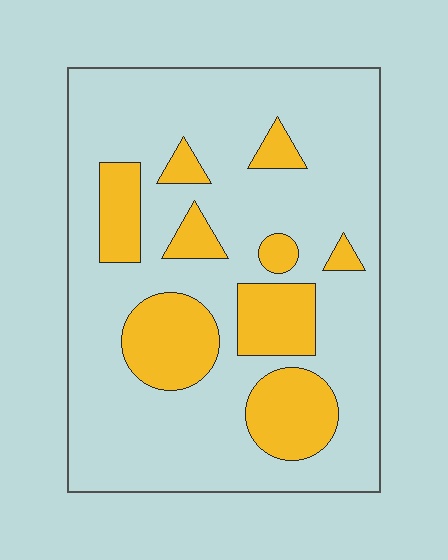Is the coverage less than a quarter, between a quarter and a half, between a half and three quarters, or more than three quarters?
Less than a quarter.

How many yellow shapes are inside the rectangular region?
9.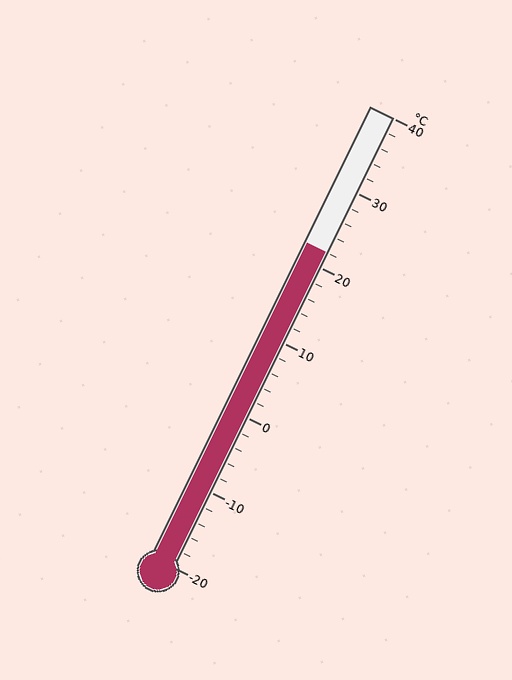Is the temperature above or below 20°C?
The temperature is above 20°C.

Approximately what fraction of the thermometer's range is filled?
The thermometer is filled to approximately 70% of its range.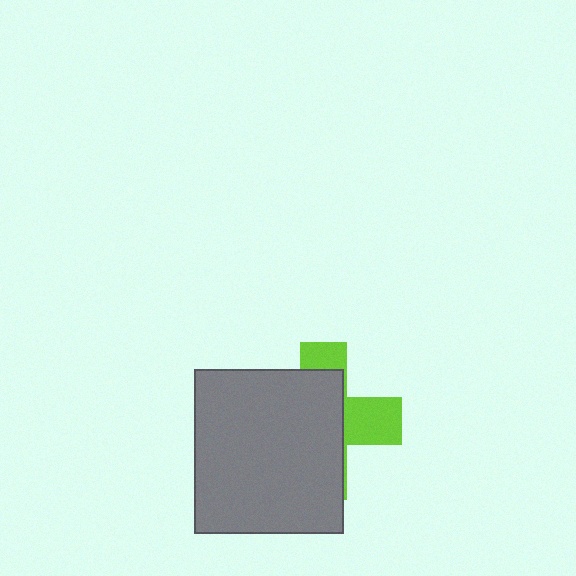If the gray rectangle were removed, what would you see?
You would see the complete lime cross.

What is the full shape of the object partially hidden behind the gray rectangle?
The partially hidden object is a lime cross.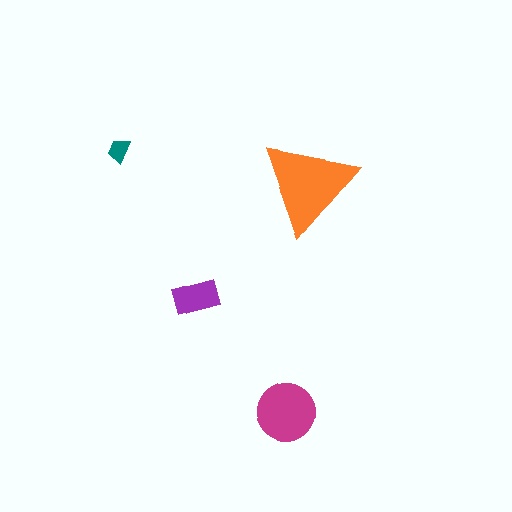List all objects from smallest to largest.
The teal trapezoid, the purple rectangle, the magenta circle, the orange triangle.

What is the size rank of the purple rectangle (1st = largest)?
3rd.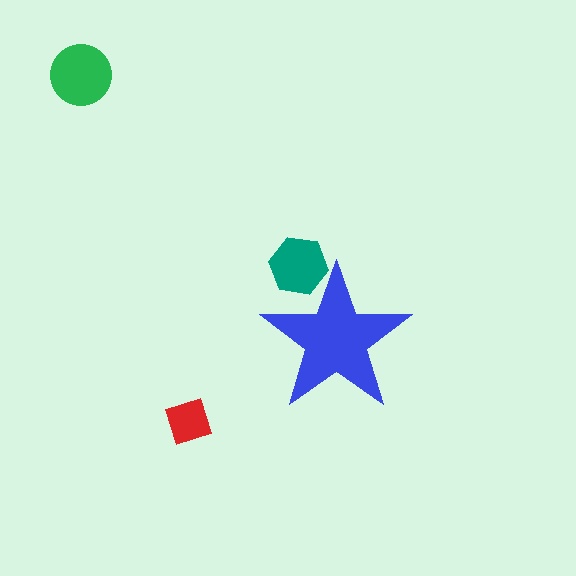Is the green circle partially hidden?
No, the green circle is fully visible.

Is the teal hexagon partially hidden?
Yes, the teal hexagon is partially hidden behind the blue star.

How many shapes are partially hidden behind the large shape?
1 shape is partially hidden.